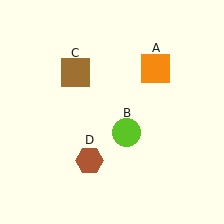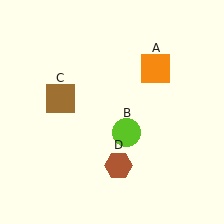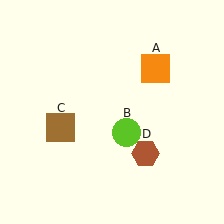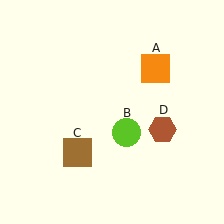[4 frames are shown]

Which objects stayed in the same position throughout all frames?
Orange square (object A) and lime circle (object B) remained stationary.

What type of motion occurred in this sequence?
The brown square (object C), brown hexagon (object D) rotated counterclockwise around the center of the scene.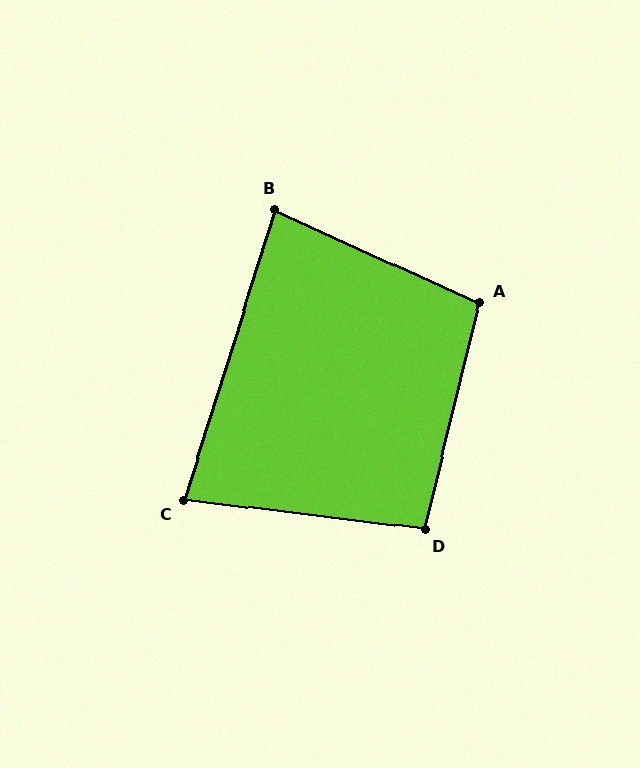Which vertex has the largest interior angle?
A, at approximately 101 degrees.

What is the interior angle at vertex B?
Approximately 83 degrees (acute).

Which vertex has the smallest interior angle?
C, at approximately 79 degrees.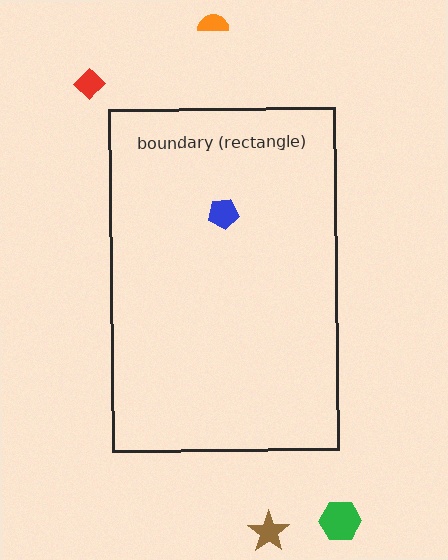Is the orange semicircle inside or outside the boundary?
Outside.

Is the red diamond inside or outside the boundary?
Outside.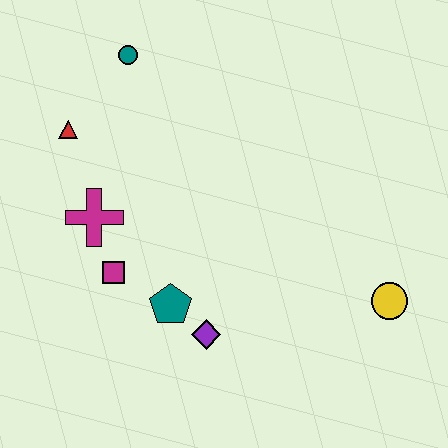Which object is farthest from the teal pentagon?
The teal circle is farthest from the teal pentagon.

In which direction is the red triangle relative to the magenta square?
The red triangle is above the magenta square.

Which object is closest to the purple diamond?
The teal pentagon is closest to the purple diamond.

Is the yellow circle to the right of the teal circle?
Yes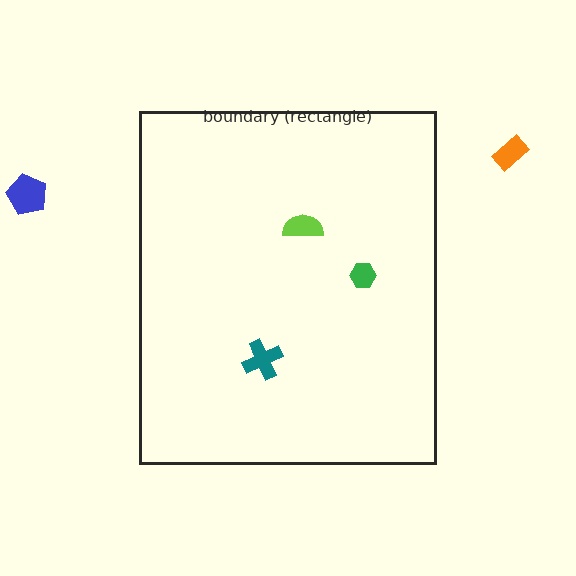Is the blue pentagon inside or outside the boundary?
Outside.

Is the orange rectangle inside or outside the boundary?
Outside.